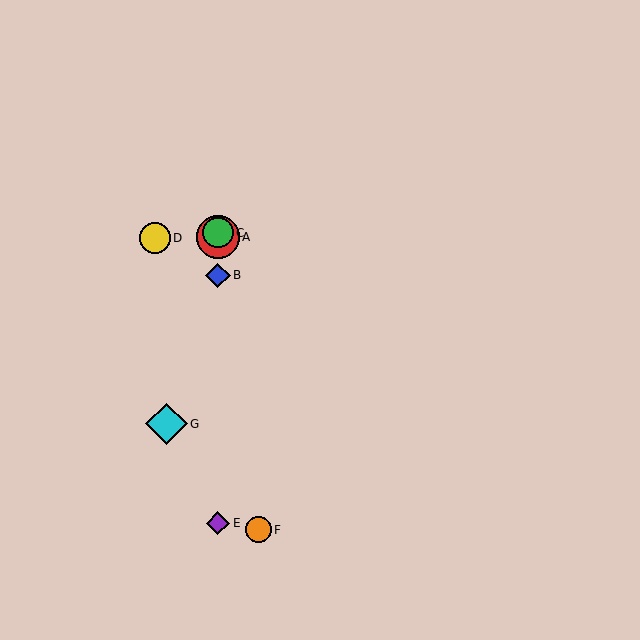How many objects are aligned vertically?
4 objects (A, B, C, E) are aligned vertically.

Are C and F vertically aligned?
No, C is at x≈218 and F is at x≈259.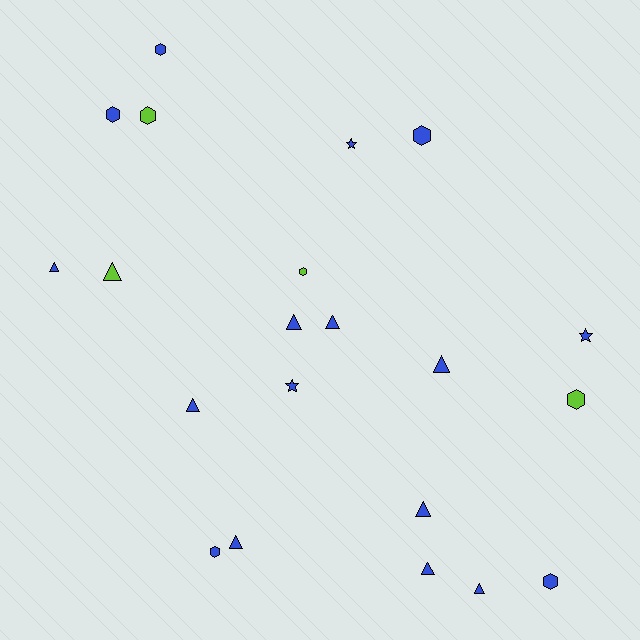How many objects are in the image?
There are 21 objects.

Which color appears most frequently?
Blue, with 17 objects.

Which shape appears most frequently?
Triangle, with 10 objects.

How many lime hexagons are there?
There are 3 lime hexagons.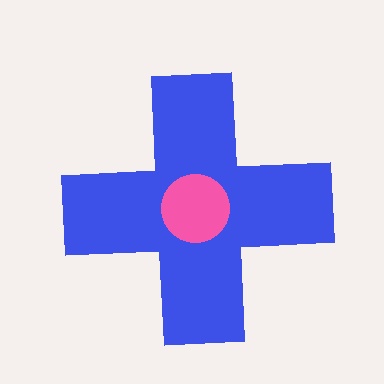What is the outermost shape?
The blue cross.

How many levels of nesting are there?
2.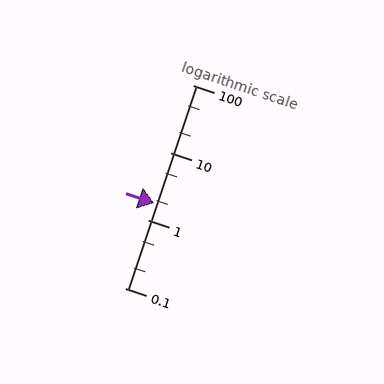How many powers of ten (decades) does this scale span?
The scale spans 3 decades, from 0.1 to 100.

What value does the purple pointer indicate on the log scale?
The pointer indicates approximately 1.8.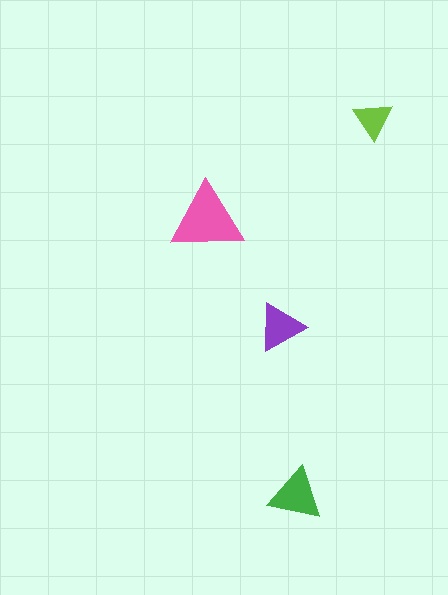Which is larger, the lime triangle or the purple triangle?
The purple one.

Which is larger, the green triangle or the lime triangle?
The green one.